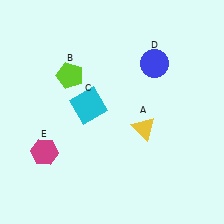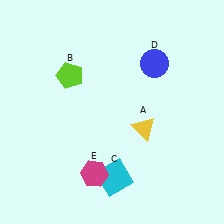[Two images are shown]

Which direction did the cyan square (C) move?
The cyan square (C) moved down.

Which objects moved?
The objects that moved are: the cyan square (C), the magenta hexagon (E).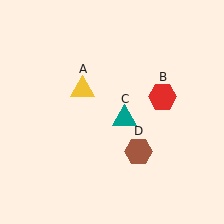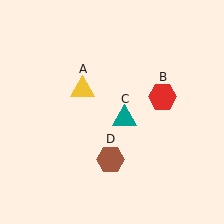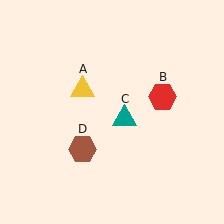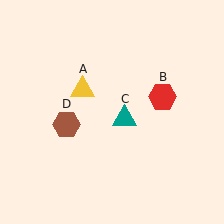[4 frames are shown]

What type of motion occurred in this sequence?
The brown hexagon (object D) rotated clockwise around the center of the scene.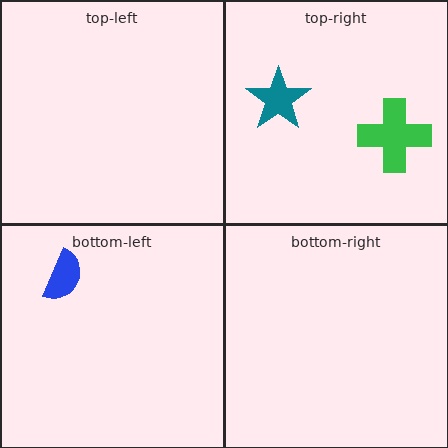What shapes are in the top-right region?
The green cross, the teal star.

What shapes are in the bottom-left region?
The blue semicircle.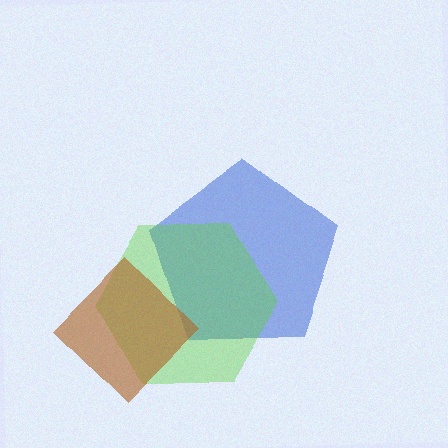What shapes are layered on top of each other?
The layered shapes are: a blue pentagon, a lime hexagon, a brown diamond.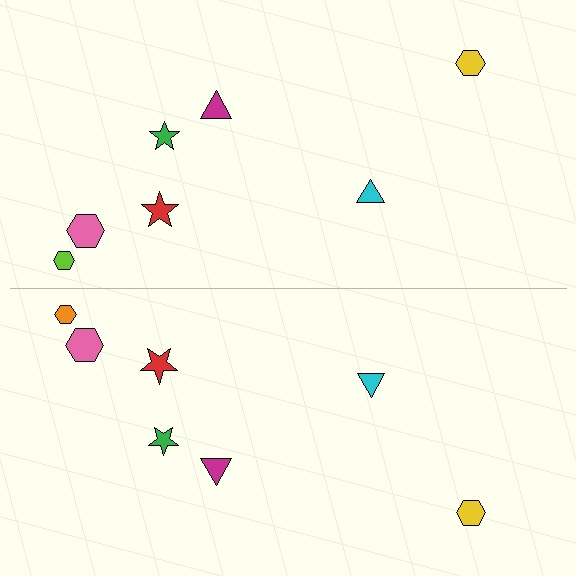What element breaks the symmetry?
The orange hexagon on the bottom side breaks the symmetry — its mirror counterpart is lime.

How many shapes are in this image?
There are 14 shapes in this image.